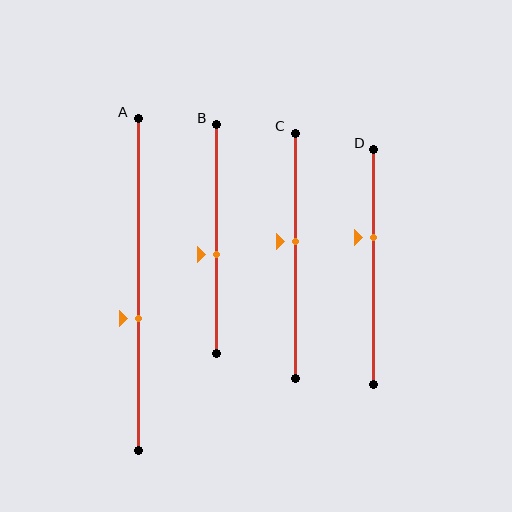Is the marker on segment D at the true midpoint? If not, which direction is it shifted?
No, the marker on segment D is shifted upward by about 13% of the segment length.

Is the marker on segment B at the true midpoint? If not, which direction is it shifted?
No, the marker on segment B is shifted downward by about 7% of the segment length.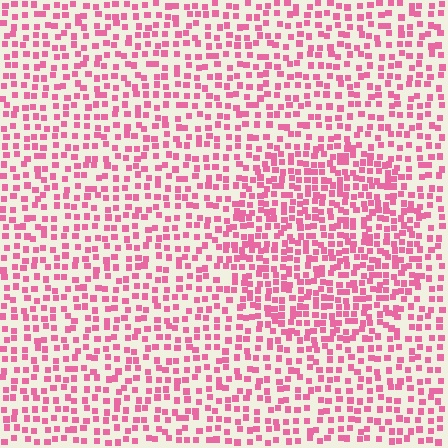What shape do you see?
I see a circle.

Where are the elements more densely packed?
The elements are more densely packed inside the circle boundary.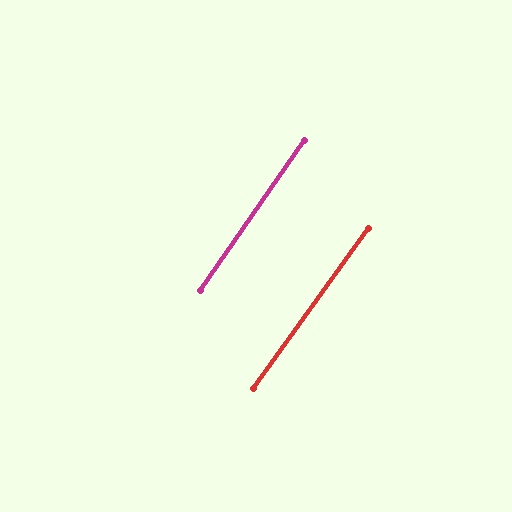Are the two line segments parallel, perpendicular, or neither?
Parallel — their directions differ by only 0.5°.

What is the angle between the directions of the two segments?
Approximately 1 degree.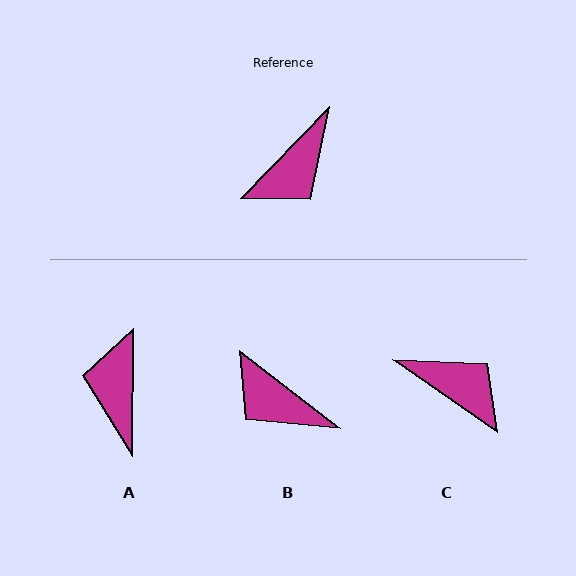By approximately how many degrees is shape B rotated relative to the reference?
Approximately 84 degrees clockwise.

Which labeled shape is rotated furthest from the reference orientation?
A, about 137 degrees away.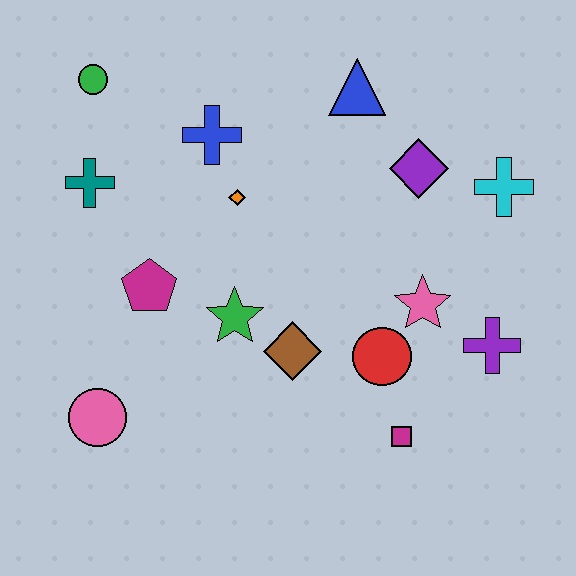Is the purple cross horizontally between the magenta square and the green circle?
No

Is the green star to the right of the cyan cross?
No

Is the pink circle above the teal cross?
No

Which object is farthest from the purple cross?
The green circle is farthest from the purple cross.